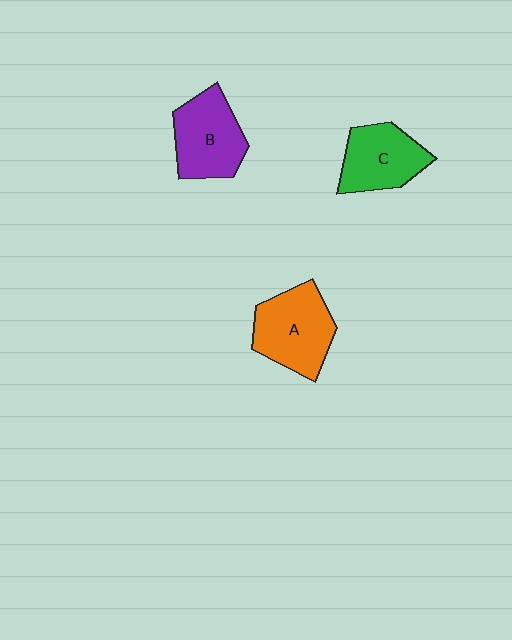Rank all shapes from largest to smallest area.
From largest to smallest: A (orange), B (purple), C (green).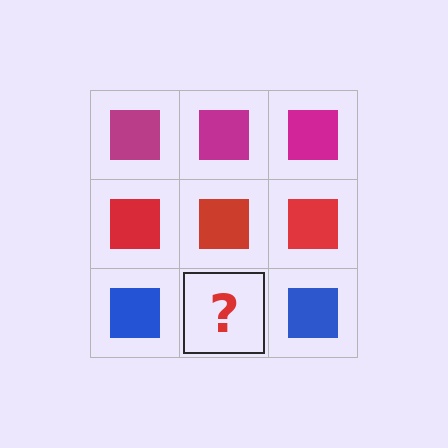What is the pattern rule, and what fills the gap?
The rule is that each row has a consistent color. The gap should be filled with a blue square.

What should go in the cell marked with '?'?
The missing cell should contain a blue square.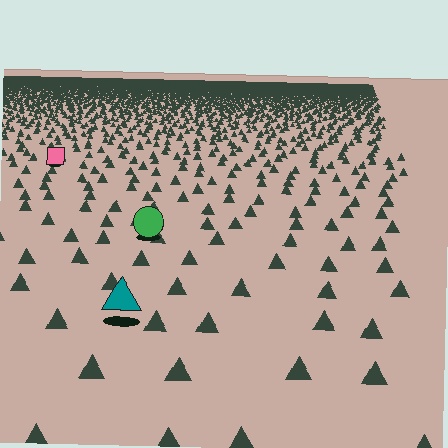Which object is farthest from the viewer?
The pink square is farthest from the viewer. It appears smaller and the ground texture around it is denser.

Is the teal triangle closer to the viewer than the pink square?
Yes. The teal triangle is closer — you can tell from the texture gradient: the ground texture is coarser near it.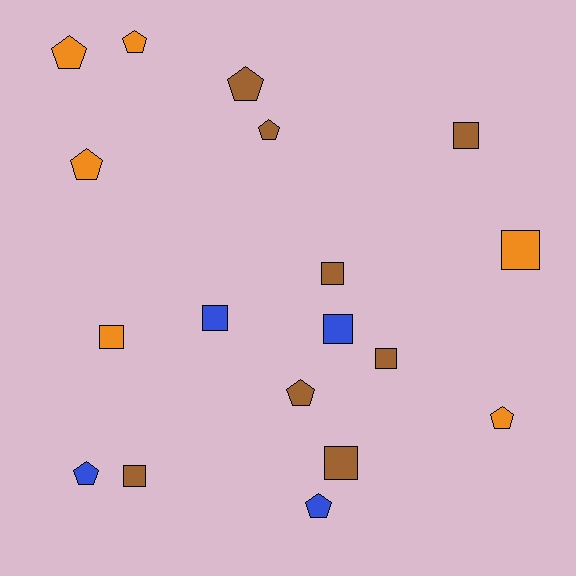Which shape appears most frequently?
Pentagon, with 9 objects.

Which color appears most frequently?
Brown, with 8 objects.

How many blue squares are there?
There are 2 blue squares.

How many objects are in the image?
There are 18 objects.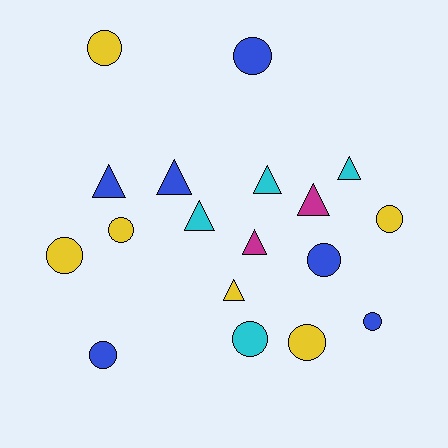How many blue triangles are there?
There are 2 blue triangles.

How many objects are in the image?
There are 18 objects.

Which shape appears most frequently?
Circle, with 10 objects.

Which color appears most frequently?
Yellow, with 6 objects.